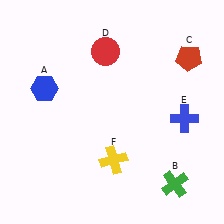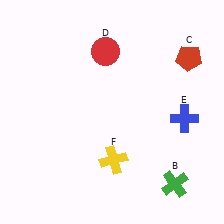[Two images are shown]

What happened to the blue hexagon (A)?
The blue hexagon (A) was removed in Image 2. It was in the top-left area of Image 1.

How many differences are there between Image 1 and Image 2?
There is 1 difference between the two images.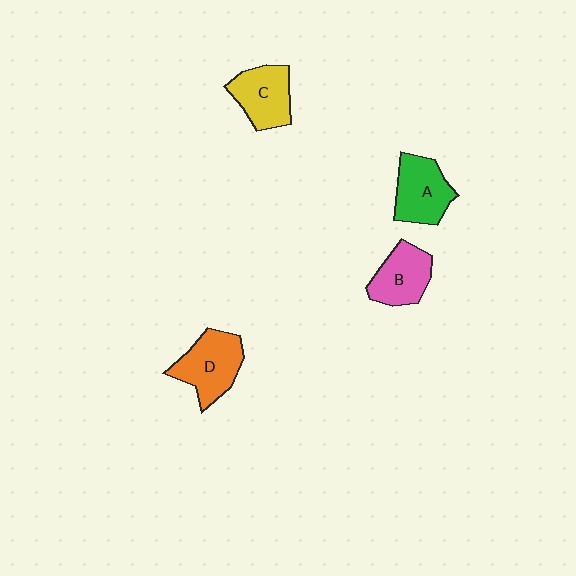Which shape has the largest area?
Shape D (orange).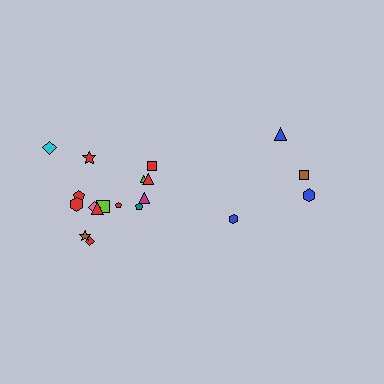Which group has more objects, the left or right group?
The left group.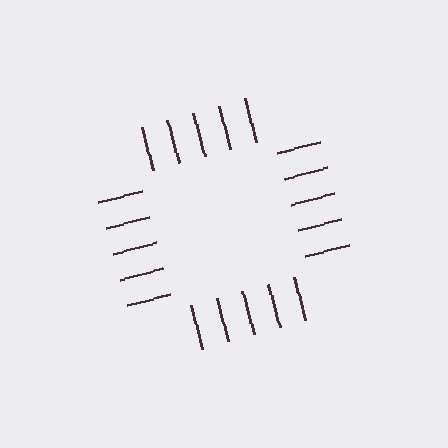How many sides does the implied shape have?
4 sides — the line-ends trace a square.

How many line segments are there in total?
20 — 5 along each of the 4 edges.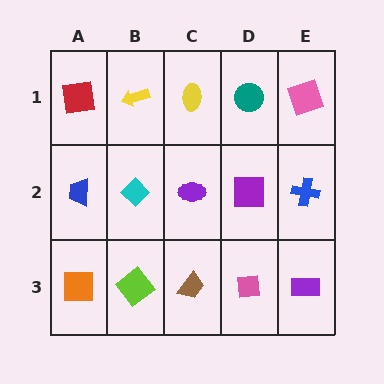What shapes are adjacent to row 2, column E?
A pink square (row 1, column E), a purple rectangle (row 3, column E), a purple square (row 2, column D).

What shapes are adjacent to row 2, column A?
A red square (row 1, column A), an orange square (row 3, column A), a cyan diamond (row 2, column B).